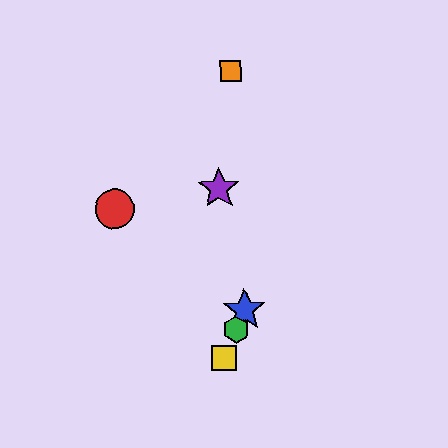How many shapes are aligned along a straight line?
3 shapes (the blue star, the green hexagon, the yellow square) are aligned along a straight line.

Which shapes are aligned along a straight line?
The blue star, the green hexagon, the yellow square are aligned along a straight line.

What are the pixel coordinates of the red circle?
The red circle is at (115, 209).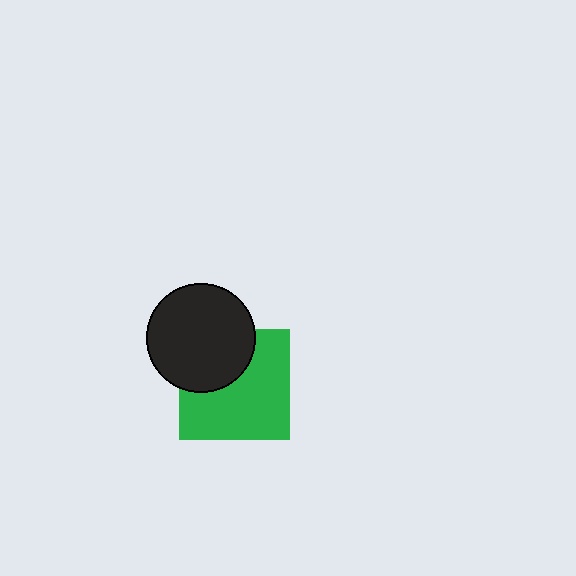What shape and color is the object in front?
The object in front is a black circle.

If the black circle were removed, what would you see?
You would see the complete green square.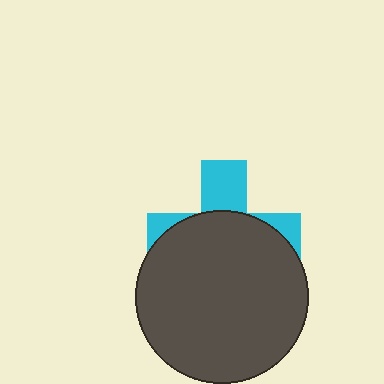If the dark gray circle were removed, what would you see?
You would see the complete cyan cross.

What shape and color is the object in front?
The object in front is a dark gray circle.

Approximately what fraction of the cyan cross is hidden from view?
Roughly 67% of the cyan cross is hidden behind the dark gray circle.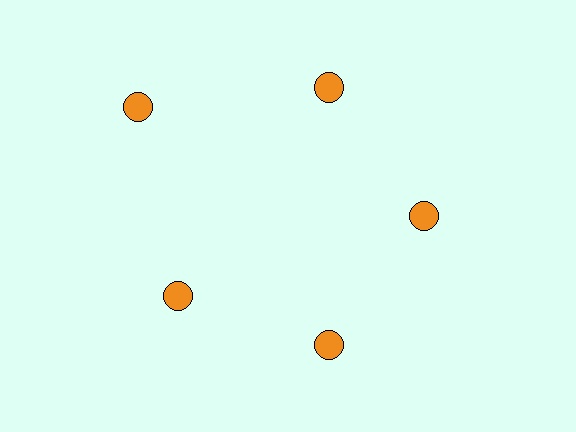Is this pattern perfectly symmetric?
No. The 5 orange circles are arranged in a ring, but one element near the 10 o'clock position is pushed outward from the center, breaking the 5-fold rotational symmetry.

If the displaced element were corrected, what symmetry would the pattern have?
It would have 5-fold rotational symmetry — the pattern would map onto itself every 72 degrees.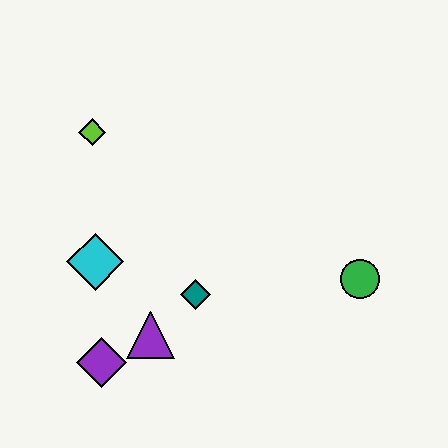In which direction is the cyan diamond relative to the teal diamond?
The cyan diamond is to the left of the teal diamond.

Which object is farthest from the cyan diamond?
The green circle is farthest from the cyan diamond.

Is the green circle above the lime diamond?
No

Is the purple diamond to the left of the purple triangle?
Yes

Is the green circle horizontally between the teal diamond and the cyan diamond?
No